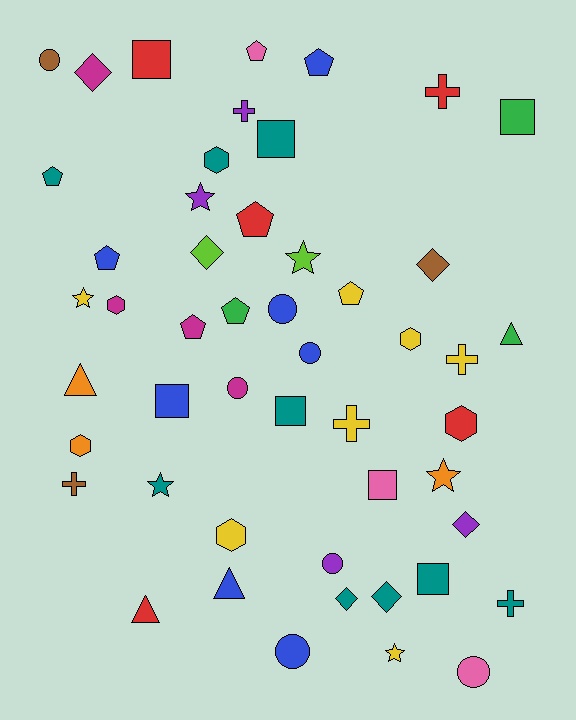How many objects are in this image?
There are 50 objects.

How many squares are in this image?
There are 7 squares.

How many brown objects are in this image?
There are 3 brown objects.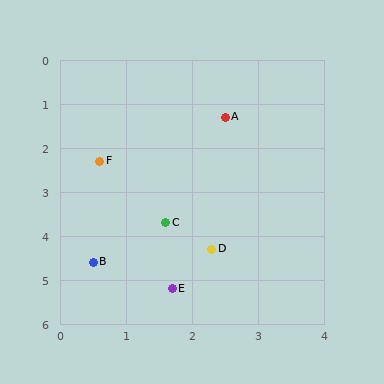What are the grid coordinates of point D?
Point D is at approximately (2.3, 4.3).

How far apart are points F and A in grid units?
Points F and A are about 2.1 grid units apart.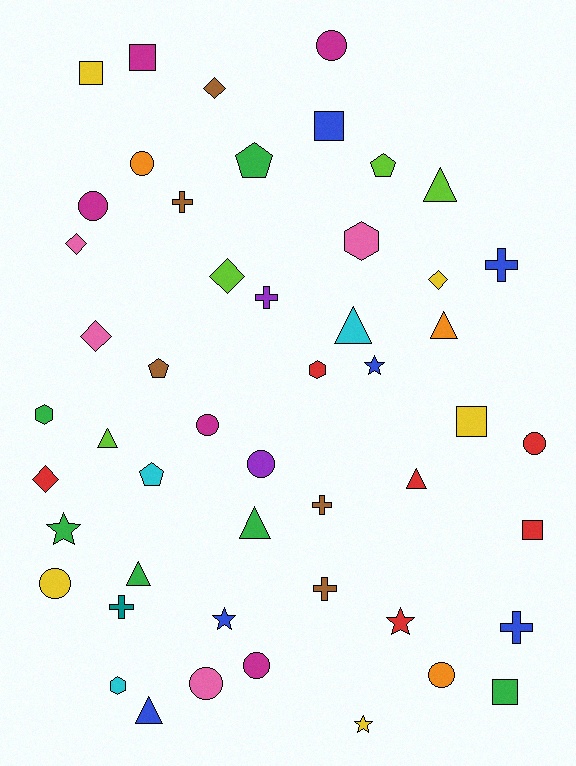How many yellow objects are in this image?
There are 5 yellow objects.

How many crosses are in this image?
There are 7 crosses.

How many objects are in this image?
There are 50 objects.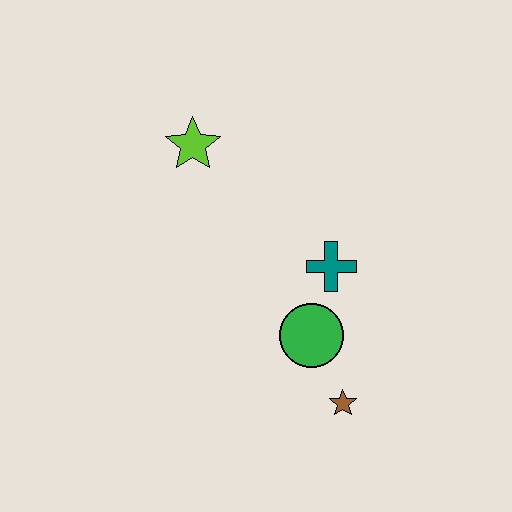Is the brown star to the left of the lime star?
No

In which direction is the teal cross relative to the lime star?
The teal cross is to the right of the lime star.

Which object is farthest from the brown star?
The lime star is farthest from the brown star.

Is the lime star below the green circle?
No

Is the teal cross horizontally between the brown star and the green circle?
Yes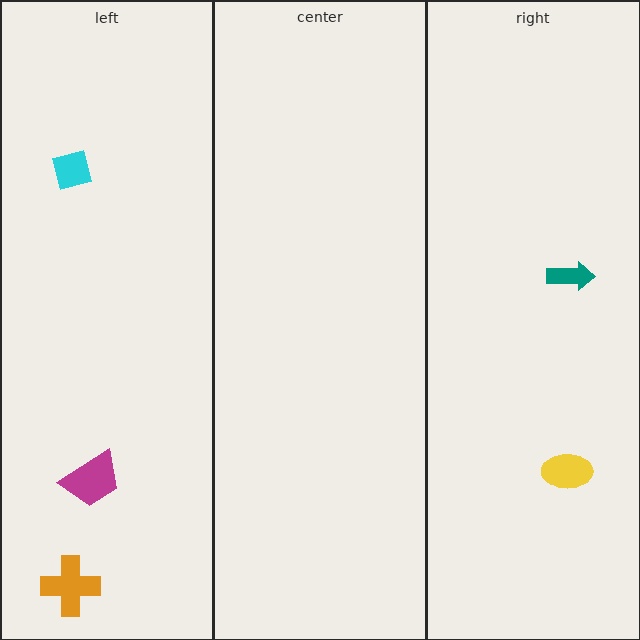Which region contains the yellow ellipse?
The right region.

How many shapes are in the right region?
2.